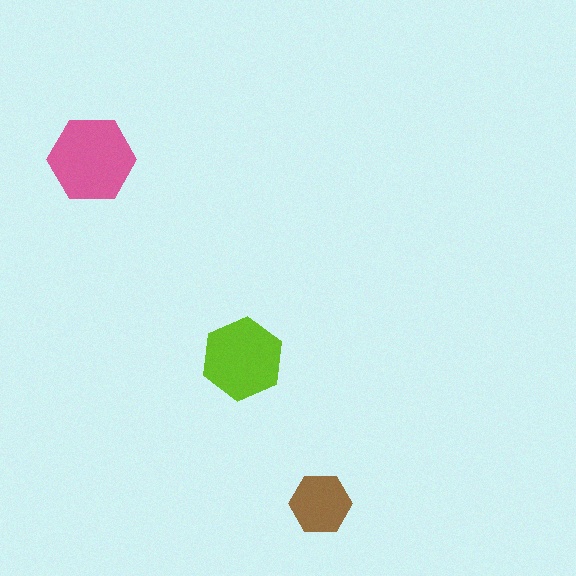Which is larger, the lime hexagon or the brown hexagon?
The lime one.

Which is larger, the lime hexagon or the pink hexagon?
The pink one.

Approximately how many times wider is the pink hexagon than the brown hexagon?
About 1.5 times wider.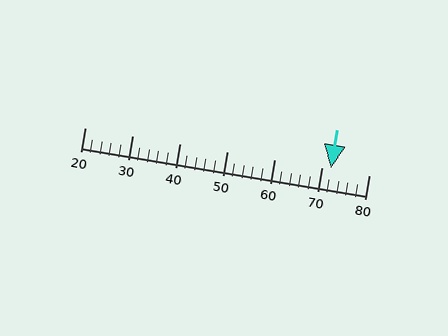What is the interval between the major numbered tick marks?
The major tick marks are spaced 10 units apart.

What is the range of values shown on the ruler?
The ruler shows values from 20 to 80.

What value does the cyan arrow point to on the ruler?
The cyan arrow points to approximately 72.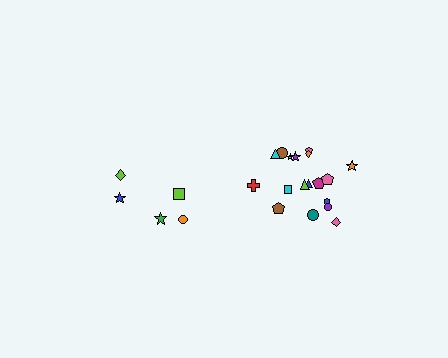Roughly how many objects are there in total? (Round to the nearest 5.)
Roughly 25 objects in total.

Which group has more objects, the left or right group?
The right group.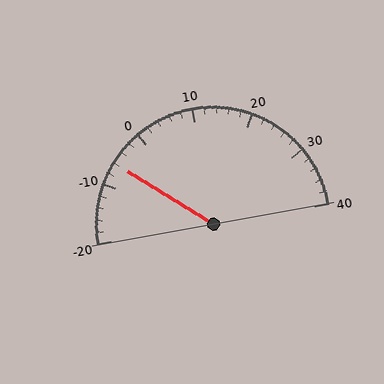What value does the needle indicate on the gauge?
The needle indicates approximately -6.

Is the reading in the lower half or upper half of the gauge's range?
The reading is in the lower half of the range (-20 to 40).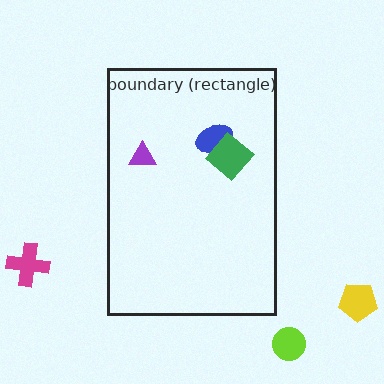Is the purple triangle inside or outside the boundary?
Inside.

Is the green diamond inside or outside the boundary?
Inside.